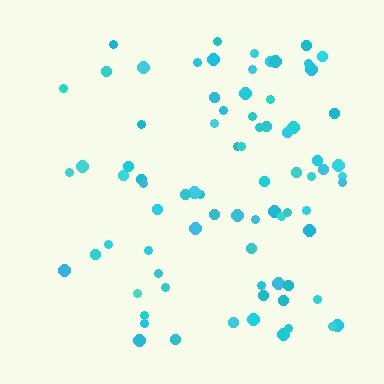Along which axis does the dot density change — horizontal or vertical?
Horizontal.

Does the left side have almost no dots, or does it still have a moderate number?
Still a moderate number, just noticeably fewer than the right.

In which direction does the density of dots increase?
From left to right, with the right side densest.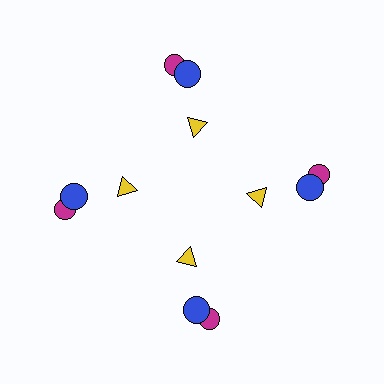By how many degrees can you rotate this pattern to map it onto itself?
The pattern maps onto itself every 90 degrees of rotation.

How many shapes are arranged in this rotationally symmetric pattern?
There are 12 shapes, arranged in 4 groups of 3.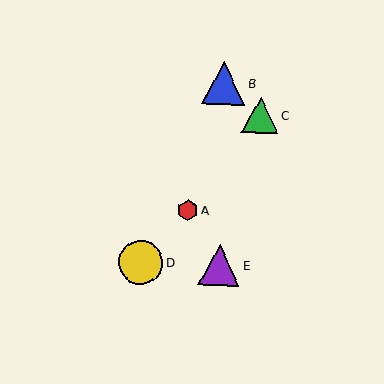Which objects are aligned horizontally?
Objects D, E are aligned horizontally.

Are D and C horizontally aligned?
No, D is at y≈262 and C is at y≈115.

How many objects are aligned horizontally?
2 objects (D, E) are aligned horizontally.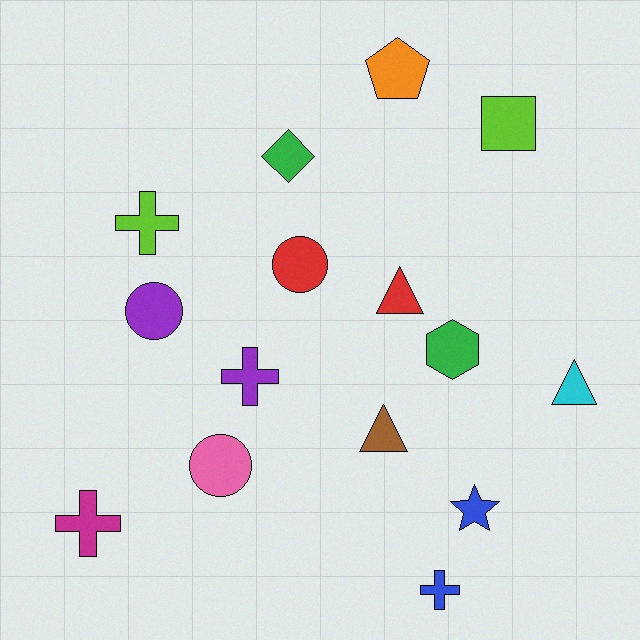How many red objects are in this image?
There are 2 red objects.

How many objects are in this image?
There are 15 objects.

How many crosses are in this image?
There are 4 crosses.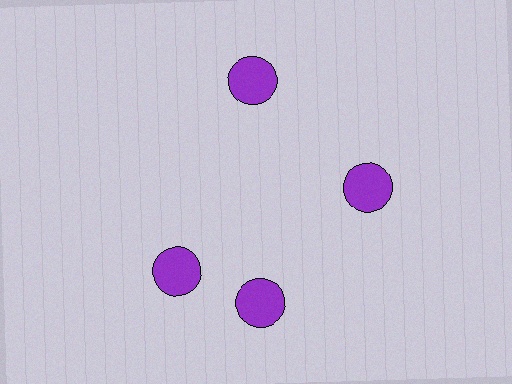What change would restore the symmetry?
The symmetry would be restored by rotating it back into even spacing with its neighbors so that all 4 circles sit at equal angles and equal distance from the center.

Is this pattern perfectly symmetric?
No. The 4 purple circles are arranged in a ring, but one element near the 9 o'clock position is rotated out of alignment along the ring, breaking the 4-fold rotational symmetry.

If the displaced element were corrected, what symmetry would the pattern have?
It would have 4-fold rotational symmetry — the pattern would map onto itself every 90 degrees.